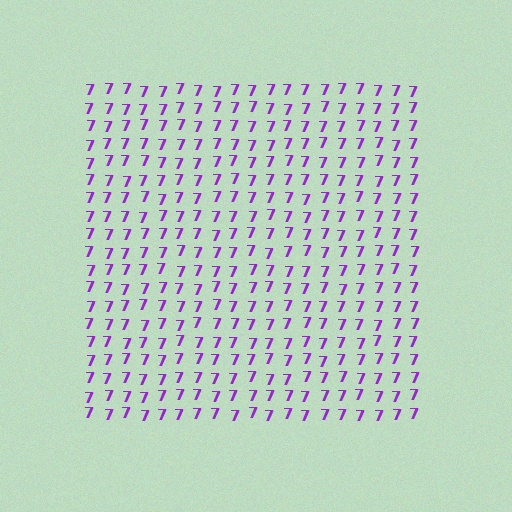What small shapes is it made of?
It is made of small digit 7's.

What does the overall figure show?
The overall figure shows a square.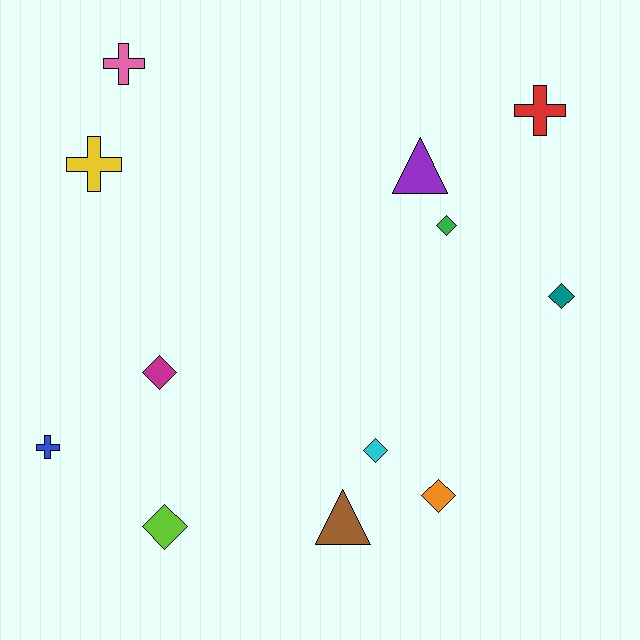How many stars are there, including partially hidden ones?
There are no stars.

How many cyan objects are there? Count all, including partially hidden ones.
There is 1 cyan object.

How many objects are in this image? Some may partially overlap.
There are 12 objects.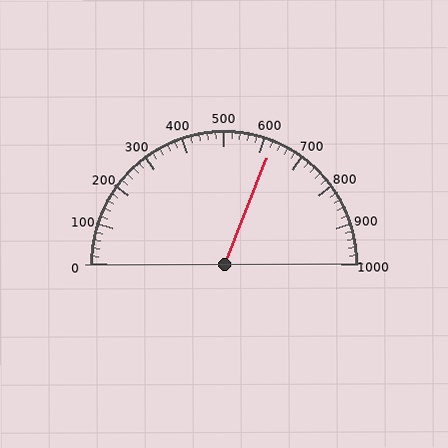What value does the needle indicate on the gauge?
The needle indicates approximately 620.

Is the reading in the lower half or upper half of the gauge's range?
The reading is in the upper half of the range (0 to 1000).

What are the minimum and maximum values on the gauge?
The gauge ranges from 0 to 1000.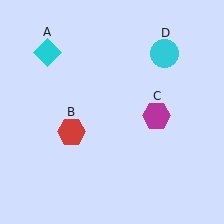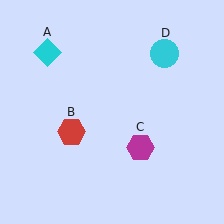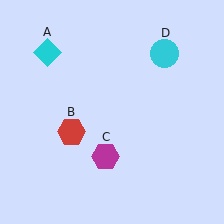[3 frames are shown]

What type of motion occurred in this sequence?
The magenta hexagon (object C) rotated clockwise around the center of the scene.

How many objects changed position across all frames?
1 object changed position: magenta hexagon (object C).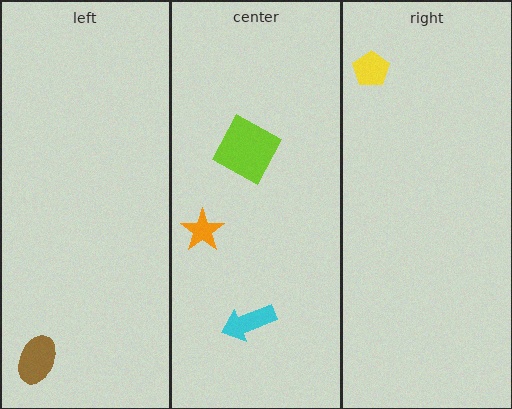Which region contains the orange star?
The center region.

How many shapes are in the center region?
3.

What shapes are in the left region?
The brown ellipse.